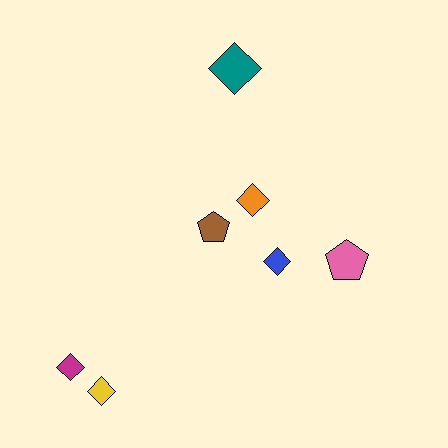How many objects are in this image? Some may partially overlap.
There are 7 objects.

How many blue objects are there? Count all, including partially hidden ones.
There is 1 blue object.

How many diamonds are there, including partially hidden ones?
There are 5 diamonds.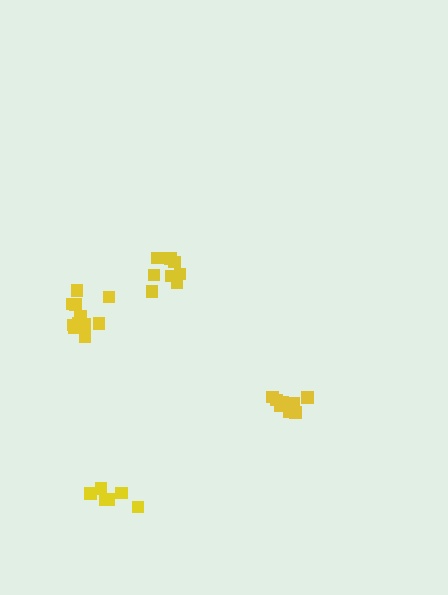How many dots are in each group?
Group 1: 8 dots, Group 2: 8 dots, Group 3: 6 dots, Group 4: 12 dots (34 total).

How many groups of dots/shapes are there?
There are 4 groups.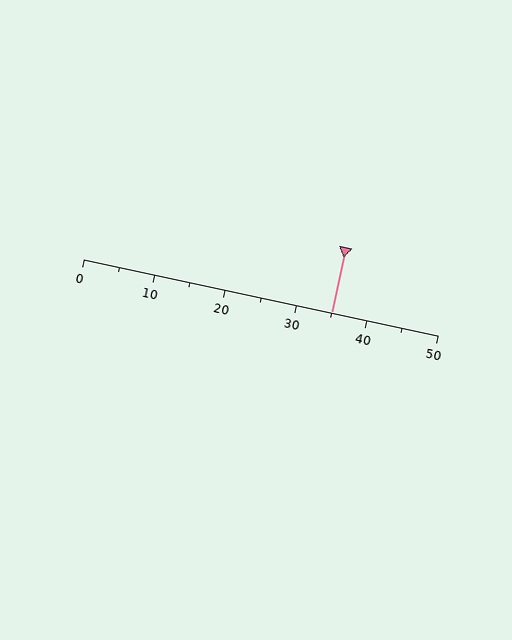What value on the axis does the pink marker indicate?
The marker indicates approximately 35.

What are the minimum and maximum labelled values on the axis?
The axis runs from 0 to 50.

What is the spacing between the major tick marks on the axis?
The major ticks are spaced 10 apart.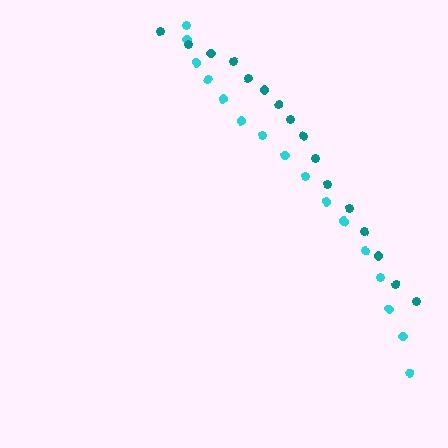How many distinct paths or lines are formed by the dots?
There are 2 distinct paths.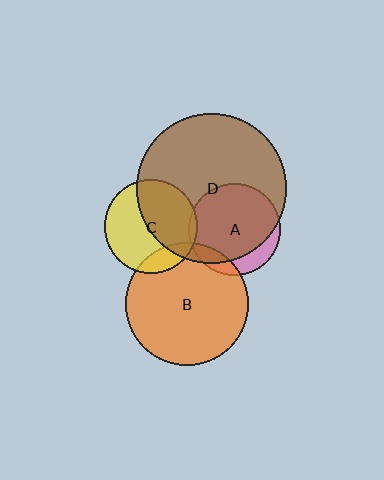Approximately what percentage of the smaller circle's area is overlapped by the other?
Approximately 10%.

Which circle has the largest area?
Circle D (brown).